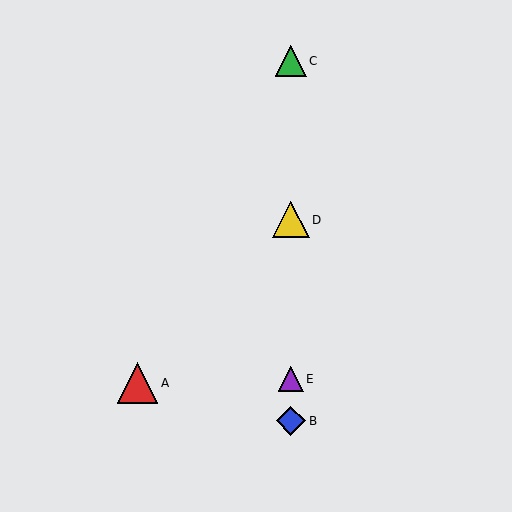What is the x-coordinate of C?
Object C is at x≈291.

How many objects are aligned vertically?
4 objects (B, C, D, E) are aligned vertically.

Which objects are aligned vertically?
Objects B, C, D, E are aligned vertically.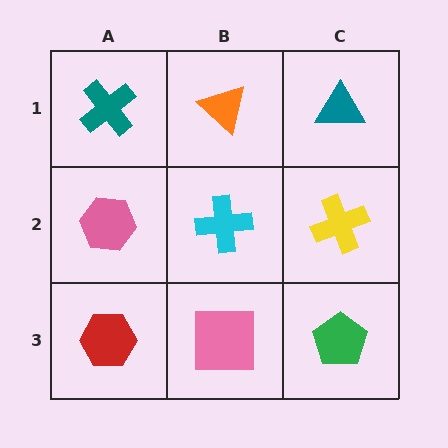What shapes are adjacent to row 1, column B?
A cyan cross (row 2, column B), a teal cross (row 1, column A), a teal triangle (row 1, column C).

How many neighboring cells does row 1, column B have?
3.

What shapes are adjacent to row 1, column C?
A yellow cross (row 2, column C), an orange triangle (row 1, column B).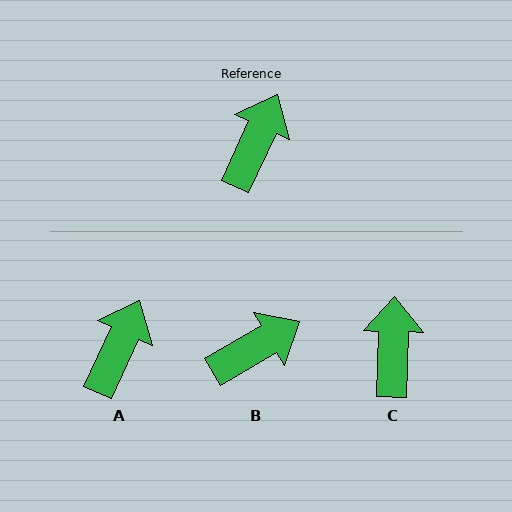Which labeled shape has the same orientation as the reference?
A.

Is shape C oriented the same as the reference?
No, it is off by about 23 degrees.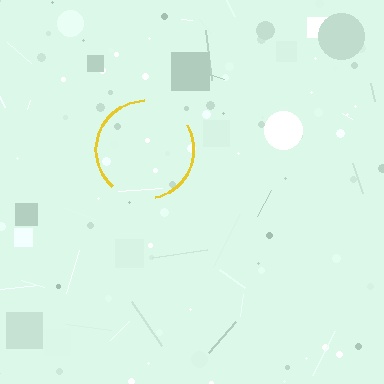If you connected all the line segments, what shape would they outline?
They would outline a circle.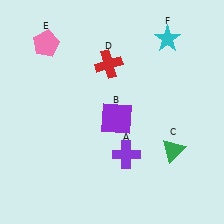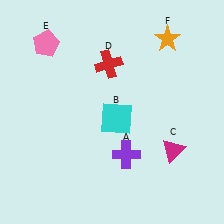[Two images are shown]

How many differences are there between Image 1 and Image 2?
There are 3 differences between the two images.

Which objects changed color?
B changed from purple to cyan. C changed from green to magenta. F changed from cyan to orange.